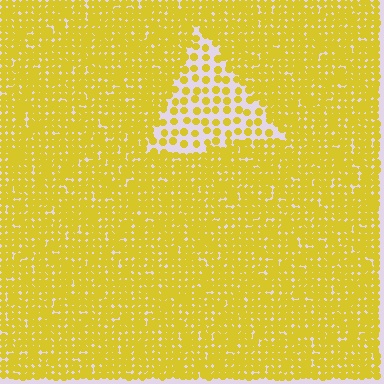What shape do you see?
I see a triangle.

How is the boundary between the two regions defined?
The boundary is defined by a change in element density (approximately 2.5x ratio). All elements are the same color, size, and shape.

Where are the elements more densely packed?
The elements are more densely packed outside the triangle boundary.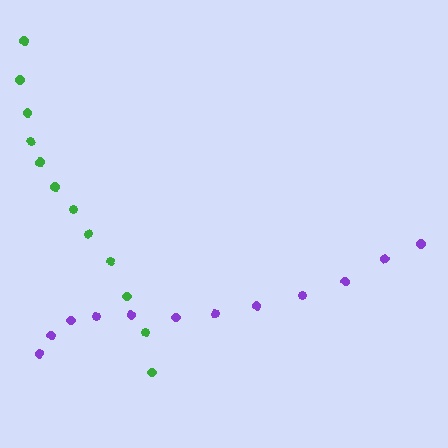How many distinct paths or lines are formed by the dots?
There are 2 distinct paths.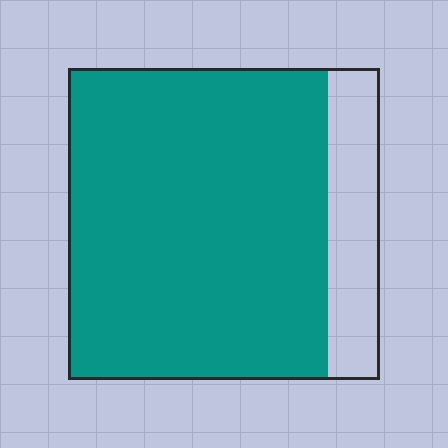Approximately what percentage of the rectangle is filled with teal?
Approximately 85%.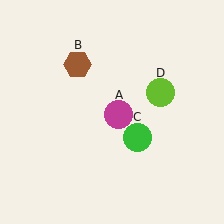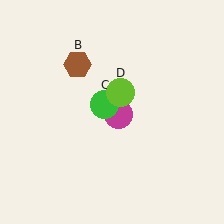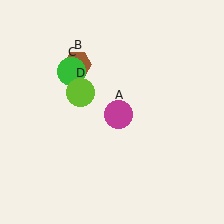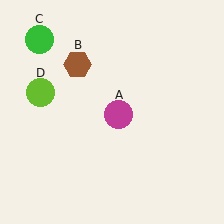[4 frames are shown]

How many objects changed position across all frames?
2 objects changed position: green circle (object C), lime circle (object D).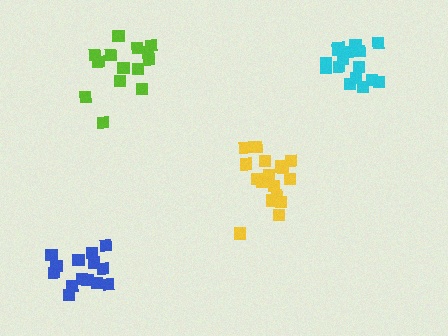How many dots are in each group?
Group 1: 14 dots, Group 2: 14 dots, Group 3: 17 dots, Group 4: 16 dots (61 total).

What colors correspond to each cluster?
The clusters are colored: blue, lime, yellow, cyan.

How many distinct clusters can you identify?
There are 4 distinct clusters.